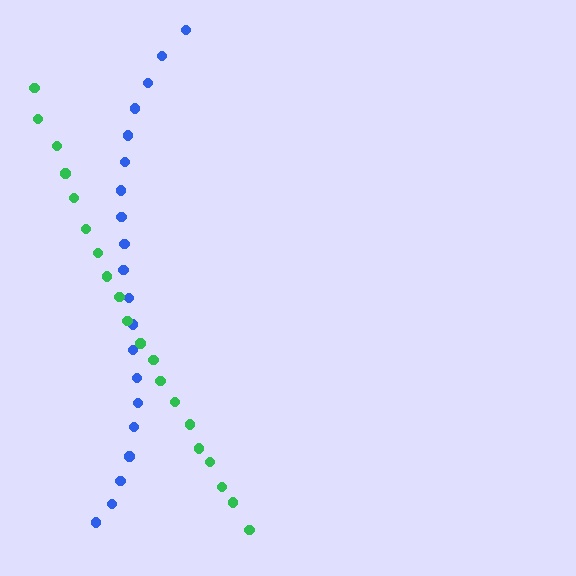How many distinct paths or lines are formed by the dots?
There are 2 distinct paths.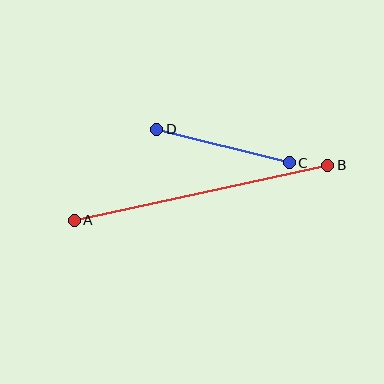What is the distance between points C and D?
The distance is approximately 137 pixels.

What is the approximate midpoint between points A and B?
The midpoint is at approximately (201, 193) pixels.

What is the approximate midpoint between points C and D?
The midpoint is at approximately (223, 146) pixels.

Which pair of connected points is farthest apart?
Points A and B are farthest apart.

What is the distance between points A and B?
The distance is approximately 259 pixels.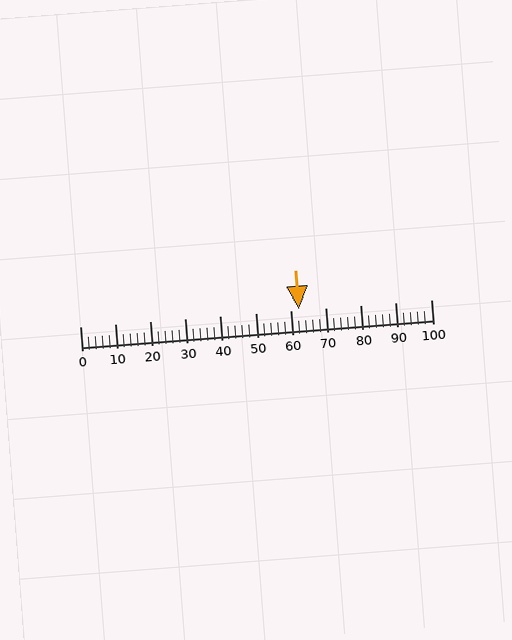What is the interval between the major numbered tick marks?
The major tick marks are spaced 10 units apart.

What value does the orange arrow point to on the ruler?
The orange arrow points to approximately 62.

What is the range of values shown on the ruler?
The ruler shows values from 0 to 100.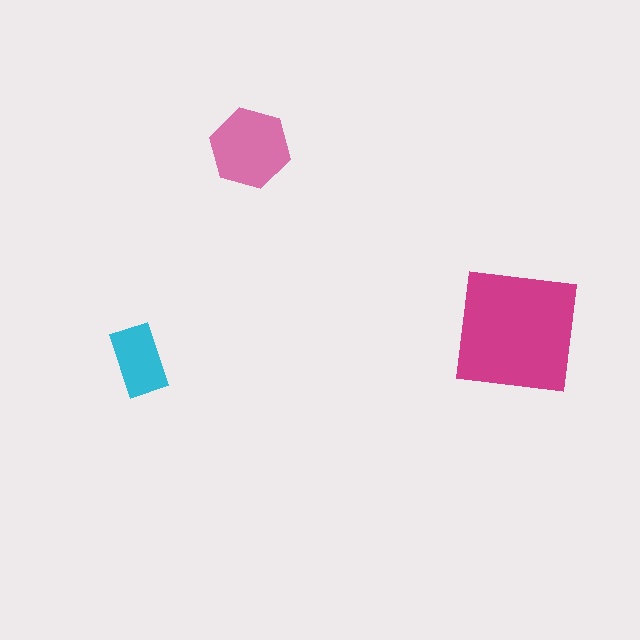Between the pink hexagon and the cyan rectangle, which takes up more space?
The pink hexagon.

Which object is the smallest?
The cyan rectangle.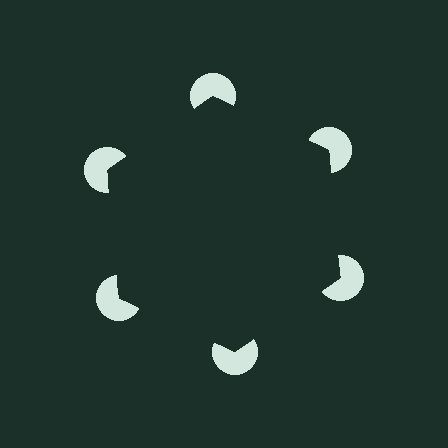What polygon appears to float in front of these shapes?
An illusory hexagon — its edges are inferred from the aligned wedge cuts in the pac-man discs, not physically drawn.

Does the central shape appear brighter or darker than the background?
It typically appears slightly darker than the background, even though no actual brightness change is drawn.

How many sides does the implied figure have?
6 sides.